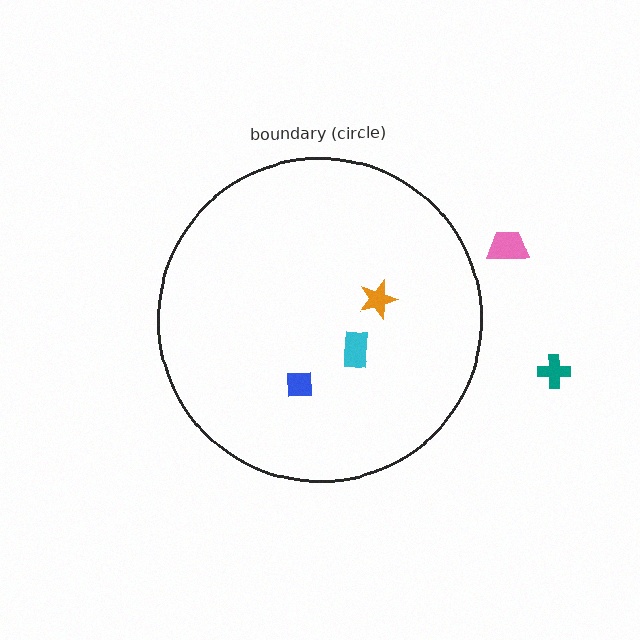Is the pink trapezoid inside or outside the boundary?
Outside.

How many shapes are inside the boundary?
3 inside, 2 outside.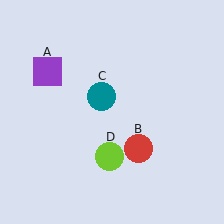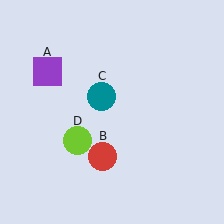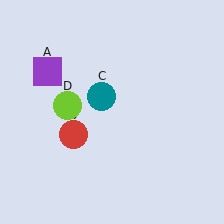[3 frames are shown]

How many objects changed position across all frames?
2 objects changed position: red circle (object B), lime circle (object D).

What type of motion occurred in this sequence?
The red circle (object B), lime circle (object D) rotated clockwise around the center of the scene.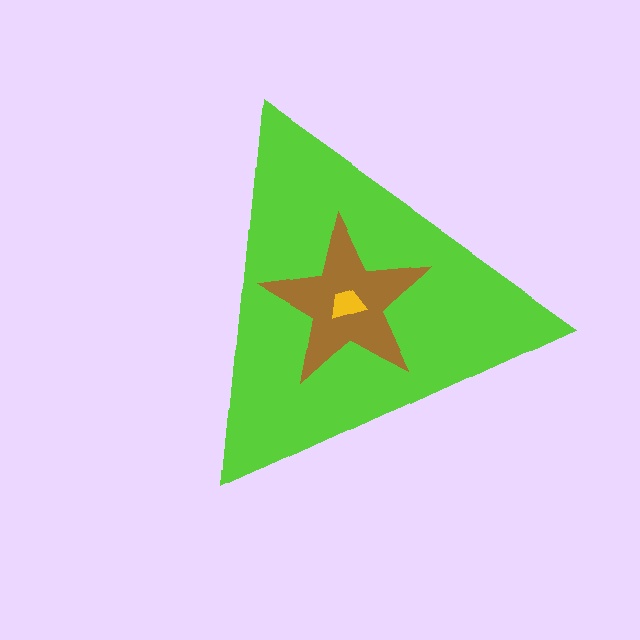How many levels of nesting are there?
3.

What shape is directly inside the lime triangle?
The brown star.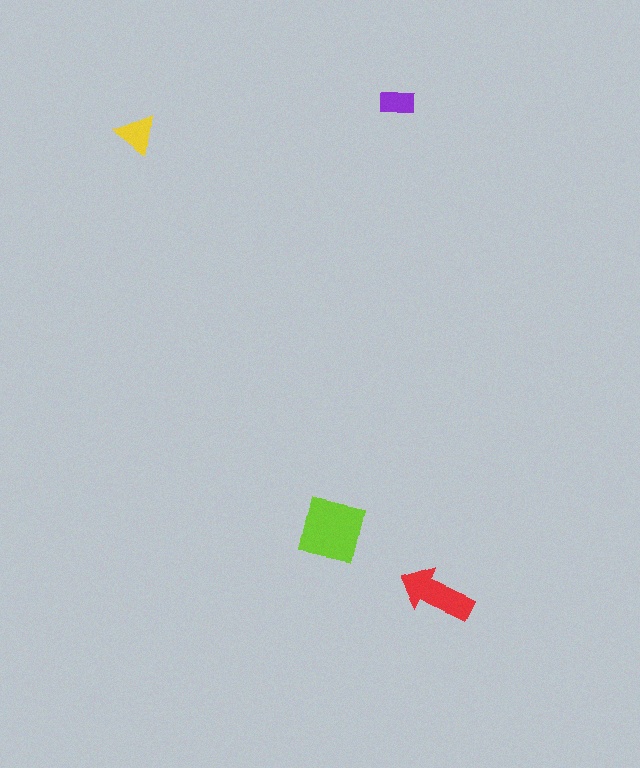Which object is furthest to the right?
The red arrow is rightmost.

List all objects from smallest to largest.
The purple rectangle, the yellow triangle, the red arrow, the lime square.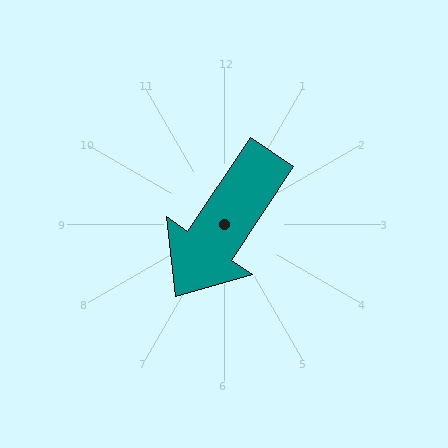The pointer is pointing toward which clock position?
Roughly 7 o'clock.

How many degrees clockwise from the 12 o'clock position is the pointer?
Approximately 214 degrees.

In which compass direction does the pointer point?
Southwest.